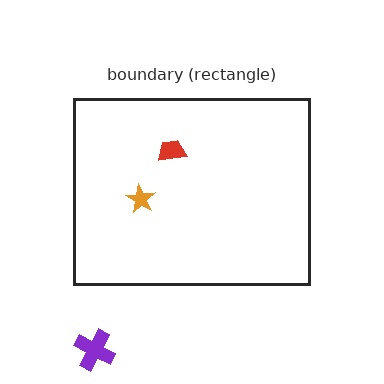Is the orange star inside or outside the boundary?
Inside.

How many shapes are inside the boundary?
2 inside, 1 outside.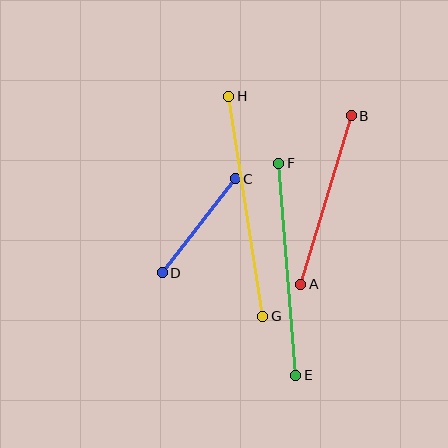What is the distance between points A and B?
The distance is approximately 176 pixels.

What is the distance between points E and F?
The distance is approximately 213 pixels.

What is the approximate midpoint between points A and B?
The midpoint is at approximately (326, 200) pixels.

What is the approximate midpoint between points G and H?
The midpoint is at approximately (246, 206) pixels.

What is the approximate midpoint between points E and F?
The midpoint is at approximately (287, 269) pixels.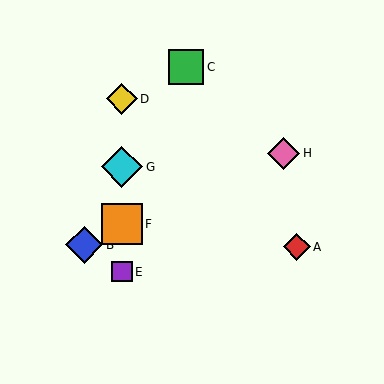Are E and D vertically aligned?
Yes, both are at x≈122.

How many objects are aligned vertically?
4 objects (D, E, F, G) are aligned vertically.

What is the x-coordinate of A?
Object A is at x≈297.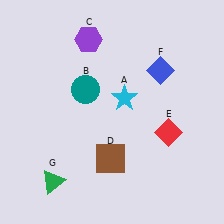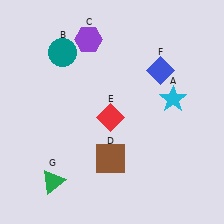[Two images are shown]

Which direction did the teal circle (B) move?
The teal circle (B) moved up.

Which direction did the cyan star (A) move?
The cyan star (A) moved right.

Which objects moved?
The objects that moved are: the cyan star (A), the teal circle (B), the red diamond (E).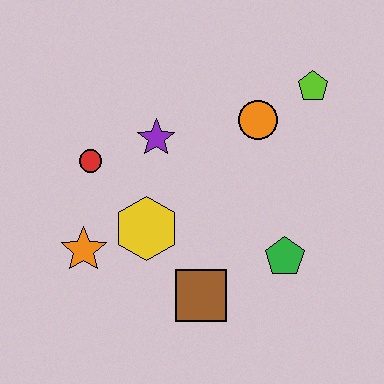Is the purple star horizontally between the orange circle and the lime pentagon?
No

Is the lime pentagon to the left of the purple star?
No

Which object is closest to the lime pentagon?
The orange circle is closest to the lime pentagon.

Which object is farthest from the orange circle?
The orange star is farthest from the orange circle.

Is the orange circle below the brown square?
No